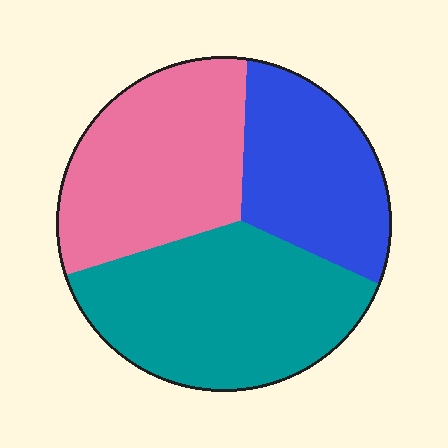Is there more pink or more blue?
Pink.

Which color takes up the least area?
Blue, at roughly 25%.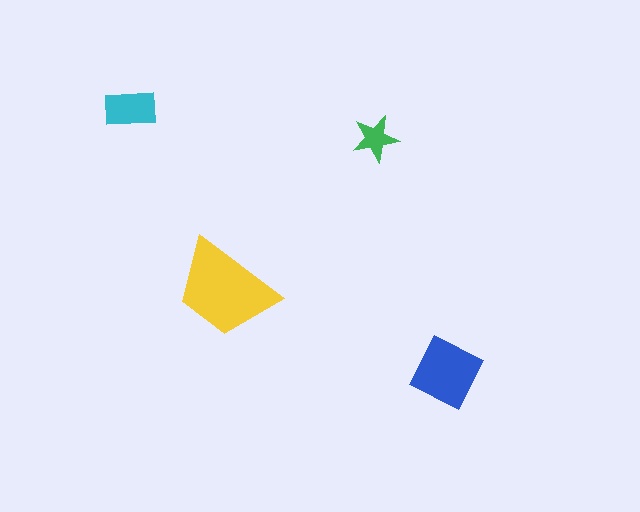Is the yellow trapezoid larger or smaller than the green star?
Larger.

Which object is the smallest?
The green star.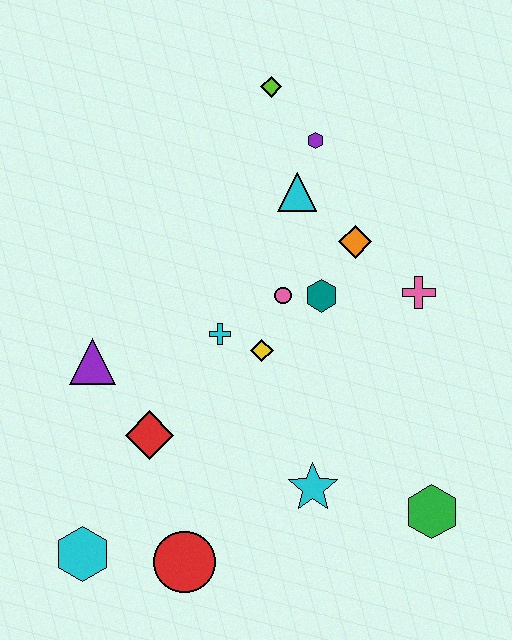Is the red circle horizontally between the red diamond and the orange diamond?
Yes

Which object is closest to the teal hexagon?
The pink circle is closest to the teal hexagon.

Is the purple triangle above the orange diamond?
No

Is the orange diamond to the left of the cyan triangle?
No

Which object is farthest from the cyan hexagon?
The lime diamond is farthest from the cyan hexagon.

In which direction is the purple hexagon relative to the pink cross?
The purple hexagon is above the pink cross.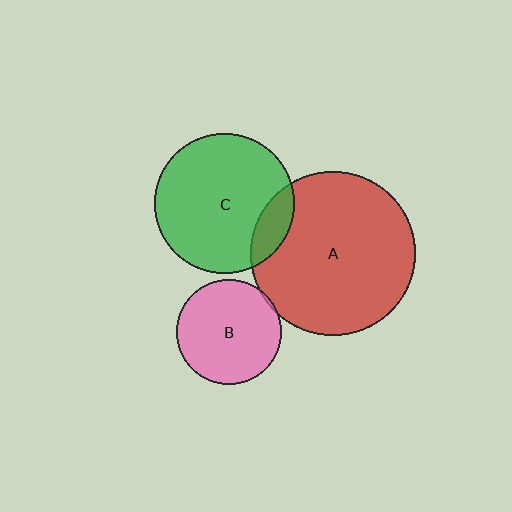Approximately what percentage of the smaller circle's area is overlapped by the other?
Approximately 5%.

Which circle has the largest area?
Circle A (red).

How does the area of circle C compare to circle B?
Approximately 1.8 times.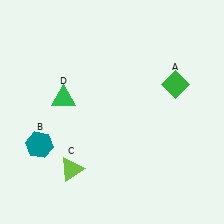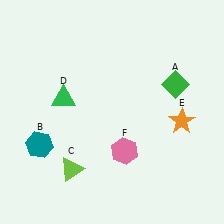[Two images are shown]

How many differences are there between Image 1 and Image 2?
There are 2 differences between the two images.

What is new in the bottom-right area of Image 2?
An orange star (E) was added in the bottom-right area of Image 2.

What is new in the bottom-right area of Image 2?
A pink hexagon (F) was added in the bottom-right area of Image 2.